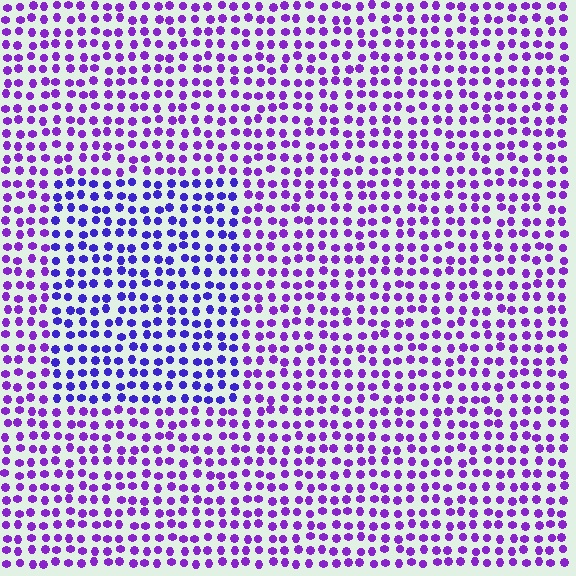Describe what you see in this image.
The image is filled with small purple elements in a uniform arrangement. A rectangle-shaped region is visible where the elements are tinted to a slightly different hue, forming a subtle color boundary.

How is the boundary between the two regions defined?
The boundary is defined purely by a slight shift in hue (about 28 degrees). Spacing, size, and orientation are identical on both sides.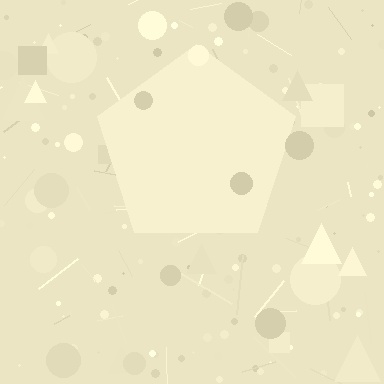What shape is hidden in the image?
A pentagon is hidden in the image.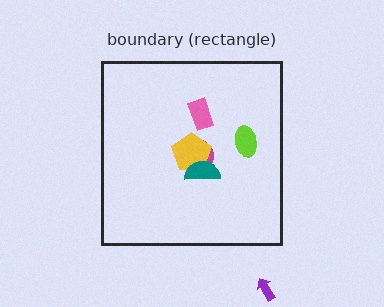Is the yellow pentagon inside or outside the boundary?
Inside.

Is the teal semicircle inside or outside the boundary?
Inside.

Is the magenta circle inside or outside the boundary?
Inside.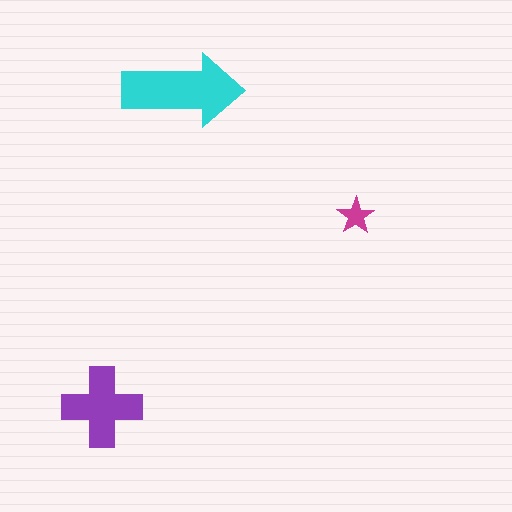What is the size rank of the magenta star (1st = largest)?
3rd.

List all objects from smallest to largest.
The magenta star, the purple cross, the cyan arrow.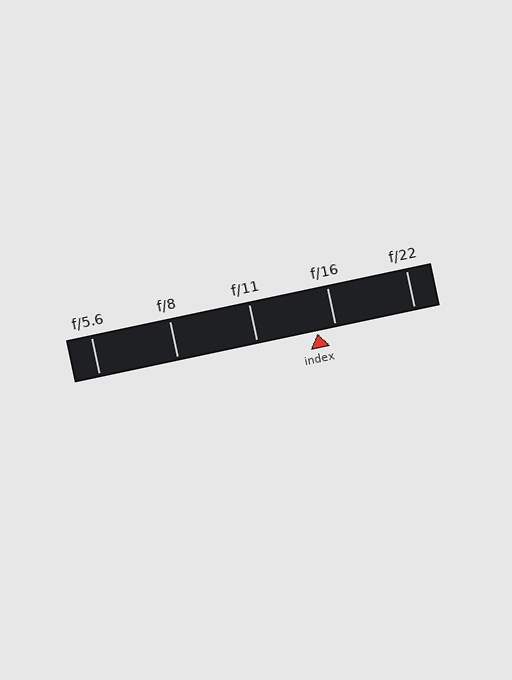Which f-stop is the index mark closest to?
The index mark is closest to f/16.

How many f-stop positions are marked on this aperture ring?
There are 5 f-stop positions marked.